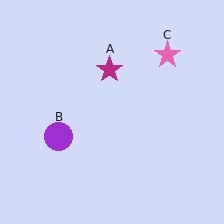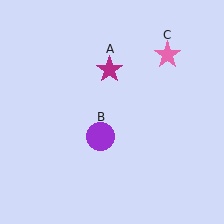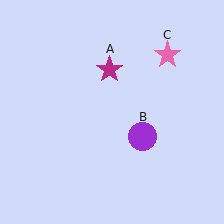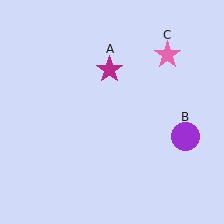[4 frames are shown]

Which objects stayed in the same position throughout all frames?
Magenta star (object A) and pink star (object C) remained stationary.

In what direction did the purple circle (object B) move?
The purple circle (object B) moved right.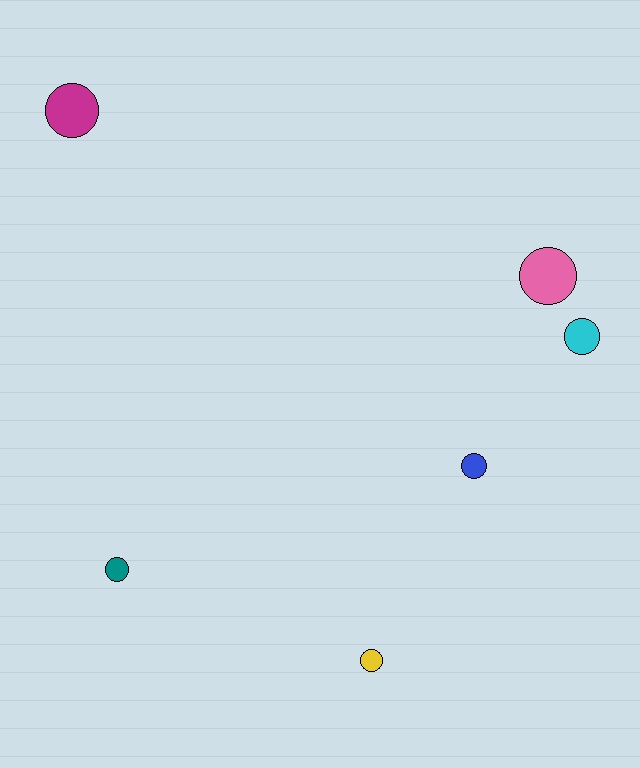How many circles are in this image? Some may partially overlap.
There are 6 circles.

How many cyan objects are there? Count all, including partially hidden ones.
There is 1 cyan object.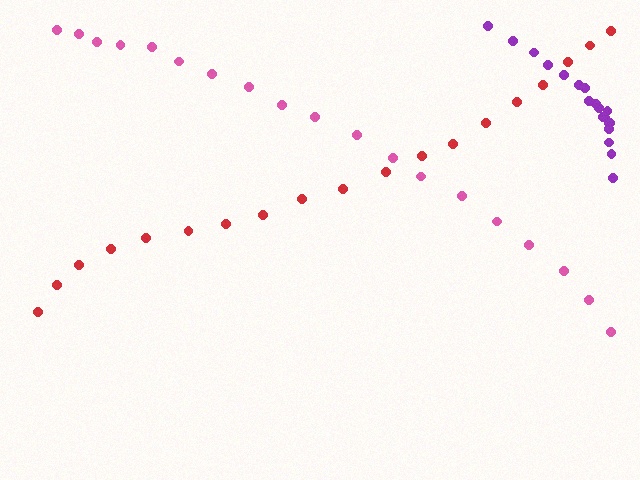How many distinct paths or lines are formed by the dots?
There are 3 distinct paths.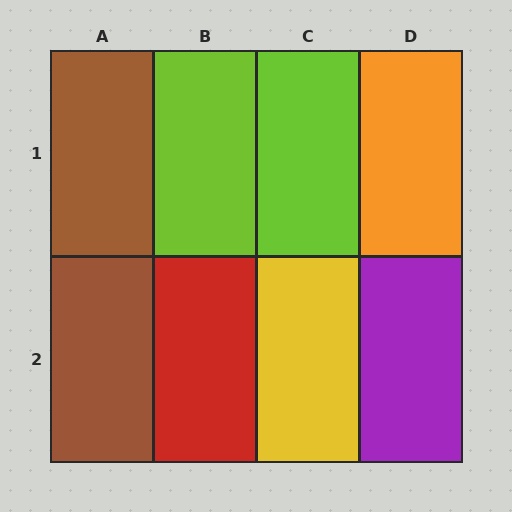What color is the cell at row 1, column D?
Orange.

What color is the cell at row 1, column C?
Lime.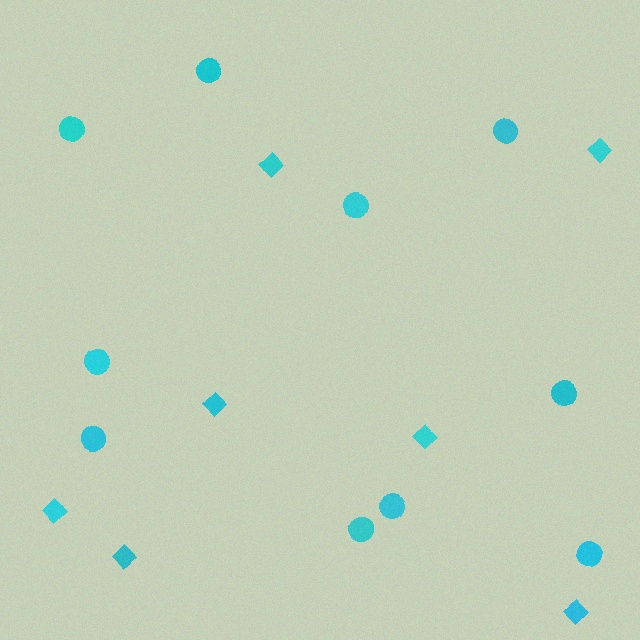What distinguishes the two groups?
There are 2 groups: one group of circles (10) and one group of diamonds (7).